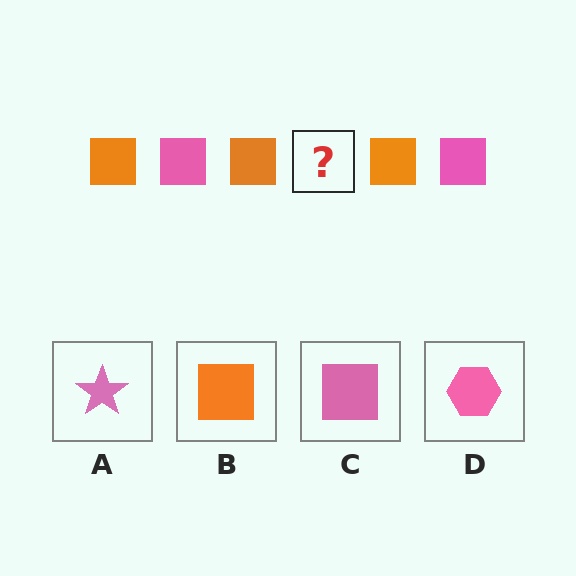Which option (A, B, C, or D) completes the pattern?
C.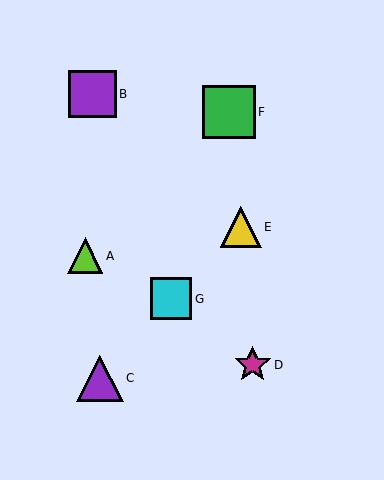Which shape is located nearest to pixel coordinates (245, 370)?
The magenta star (labeled D) at (253, 365) is nearest to that location.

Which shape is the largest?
The green square (labeled F) is the largest.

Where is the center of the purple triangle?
The center of the purple triangle is at (100, 378).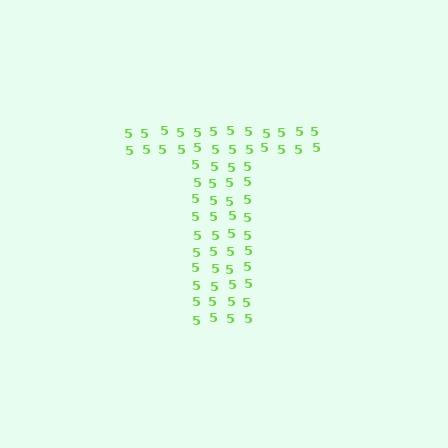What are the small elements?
The small elements are digit 5's.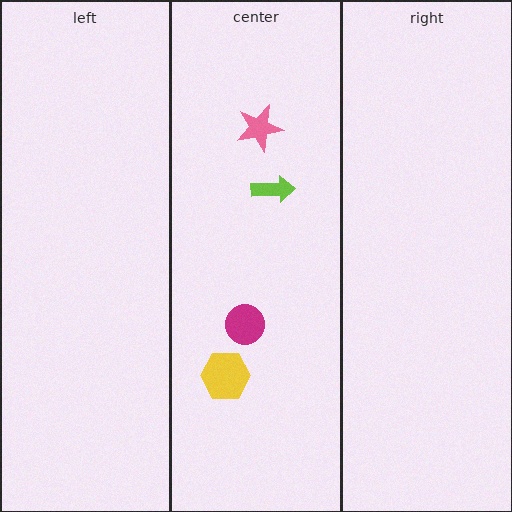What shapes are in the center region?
The pink star, the yellow hexagon, the magenta circle, the lime arrow.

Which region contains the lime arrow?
The center region.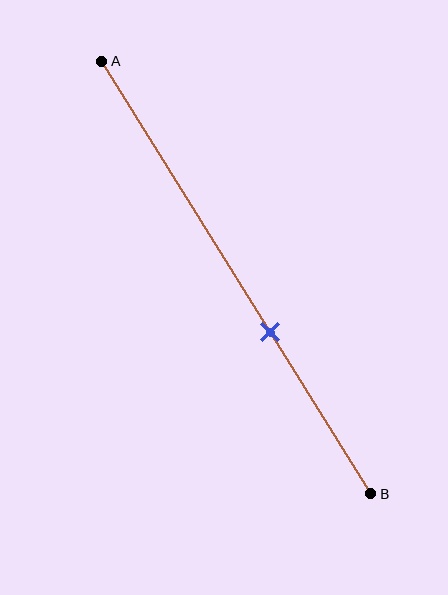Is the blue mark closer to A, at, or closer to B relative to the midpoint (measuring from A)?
The blue mark is closer to point B than the midpoint of segment AB.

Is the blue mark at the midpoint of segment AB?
No, the mark is at about 65% from A, not at the 50% midpoint.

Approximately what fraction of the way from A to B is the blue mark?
The blue mark is approximately 65% of the way from A to B.